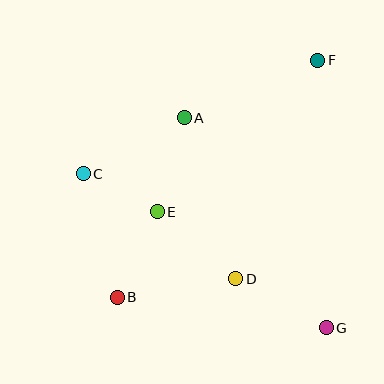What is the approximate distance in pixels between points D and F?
The distance between D and F is approximately 234 pixels.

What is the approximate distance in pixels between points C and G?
The distance between C and G is approximately 288 pixels.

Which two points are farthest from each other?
Points B and F are farthest from each other.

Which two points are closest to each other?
Points C and E are closest to each other.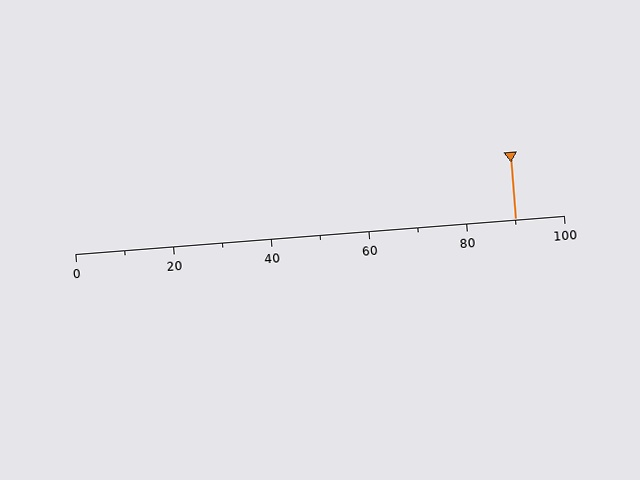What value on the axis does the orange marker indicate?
The marker indicates approximately 90.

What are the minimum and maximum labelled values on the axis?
The axis runs from 0 to 100.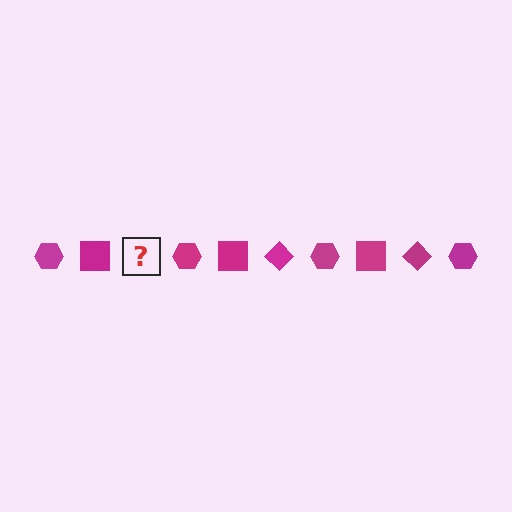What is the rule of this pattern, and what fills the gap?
The rule is that the pattern cycles through hexagon, square, diamond shapes in magenta. The gap should be filled with a magenta diamond.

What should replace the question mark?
The question mark should be replaced with a magenta diamond.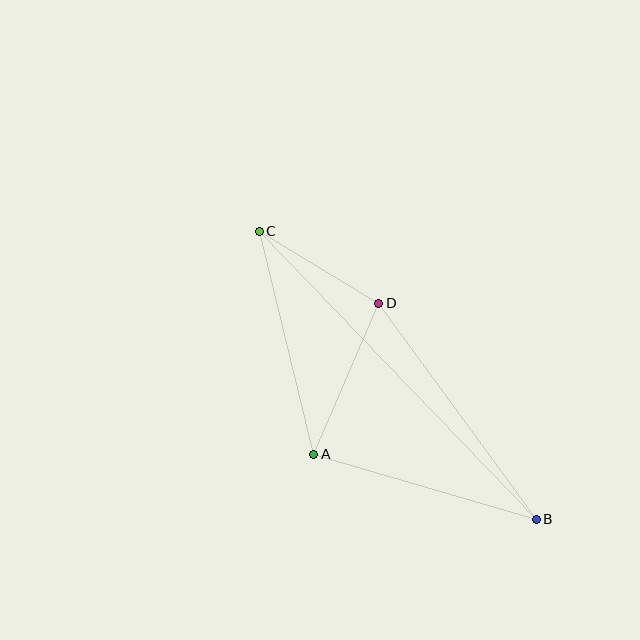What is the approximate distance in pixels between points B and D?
The distance between B and D is approximately 267 pixels.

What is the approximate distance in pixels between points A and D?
The distance between A and D is approximately 165 pixels.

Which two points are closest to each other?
Points C and D are closest to each other.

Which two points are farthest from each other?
Points B and C are farthest from each other.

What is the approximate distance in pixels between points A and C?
The distance between A and C is approximately 230 pixels.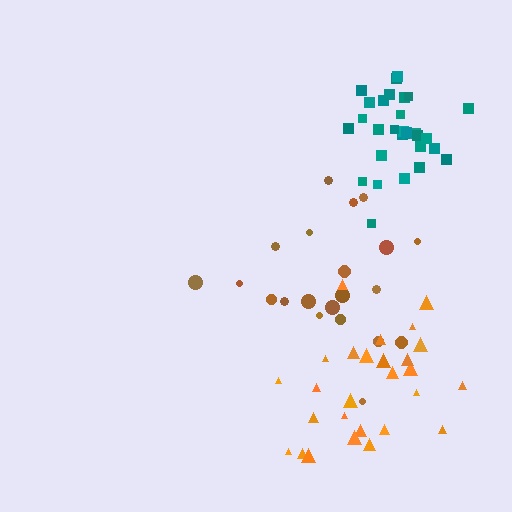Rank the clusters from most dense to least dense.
teal, orange, brown.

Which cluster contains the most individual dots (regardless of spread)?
Teal (32).